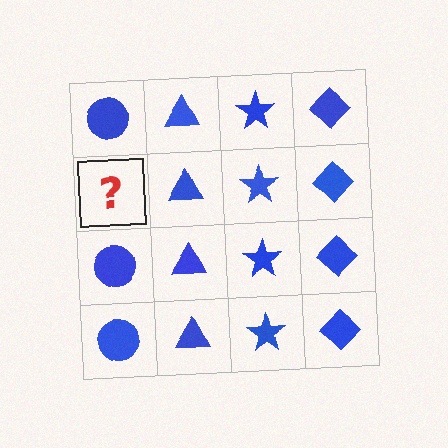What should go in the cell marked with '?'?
The missing cell should contain a blue circle.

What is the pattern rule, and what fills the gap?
The rule is that each column has a consistent shape. The gap should be filled with a blue circle.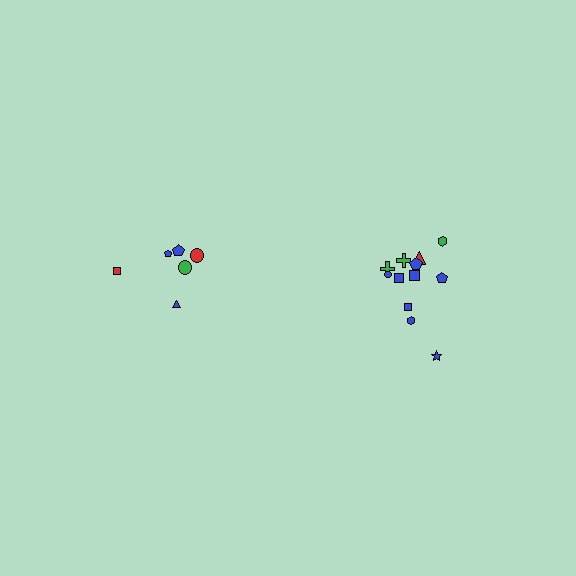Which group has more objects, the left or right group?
The right group.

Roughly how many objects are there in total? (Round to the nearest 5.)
Roughly 20 objects in total.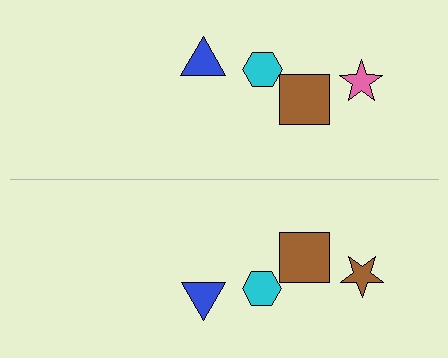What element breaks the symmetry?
The brown star on the bottom side breaks the symmetry — its mirror counterpart is pink.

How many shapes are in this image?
There are 8 shapes in this image.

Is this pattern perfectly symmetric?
No, the pattern is not perfectly symmetric. The brown star on the bottom side breaks the symmetry — its mirror counterpart is pink.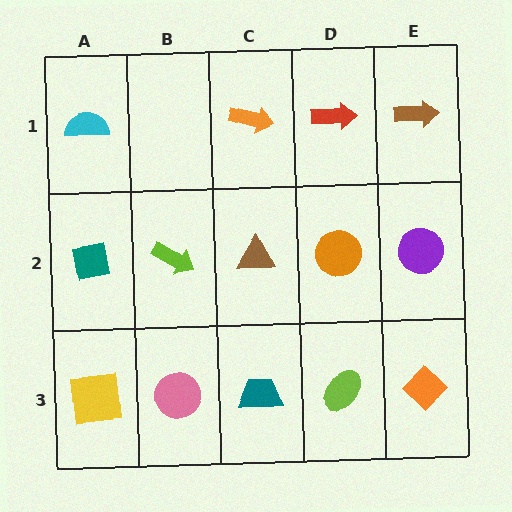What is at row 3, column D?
A lime ellipse.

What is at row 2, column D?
An orange circle.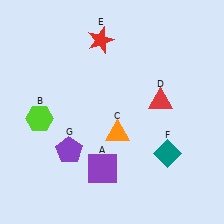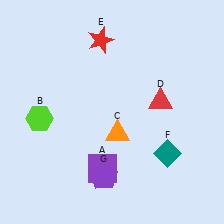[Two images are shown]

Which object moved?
The purple pentagon (G) moved right.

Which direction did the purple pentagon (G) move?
The purple pentagon (G) moved right.